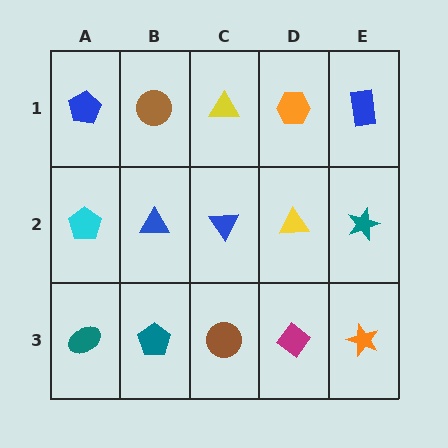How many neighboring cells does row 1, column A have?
2.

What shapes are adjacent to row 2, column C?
A yellow triangle (row 1, column C), a brown circle (row 3, column C), a blue triangle (row 2, column B), a yellow triangle (row 2, column D).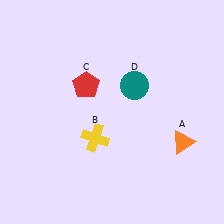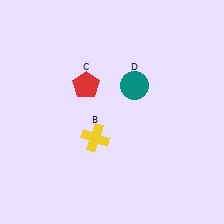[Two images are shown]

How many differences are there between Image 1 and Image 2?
There is 1 difference between the two images.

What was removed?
The orange triangle (A) was removed in Image 2.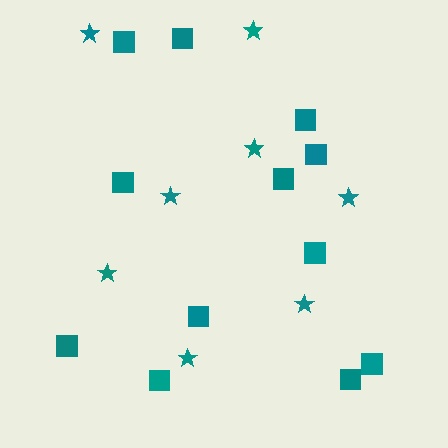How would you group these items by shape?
There are 2 groups: one group of squares (12) and one group of stars (8).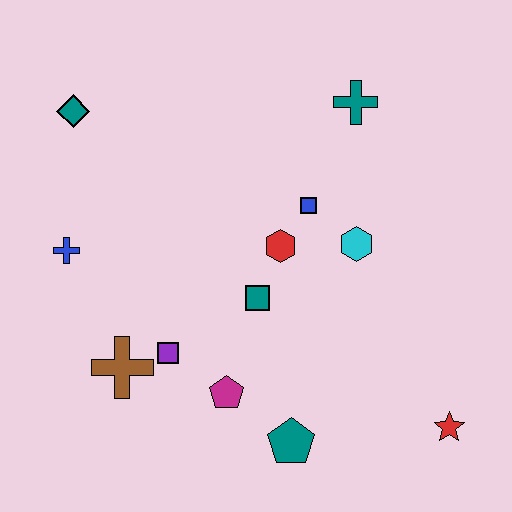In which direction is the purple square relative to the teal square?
The purple square is to the left of the teal square.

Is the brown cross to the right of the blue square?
No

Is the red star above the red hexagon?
No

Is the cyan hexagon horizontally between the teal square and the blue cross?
No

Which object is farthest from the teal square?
The teal diamond is farthest from the teal square.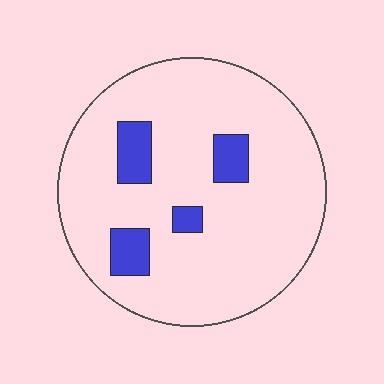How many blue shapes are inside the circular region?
4.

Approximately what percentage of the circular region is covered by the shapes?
Approximately 10%.